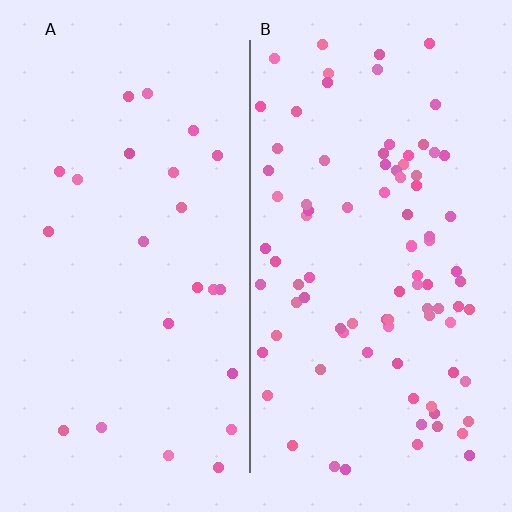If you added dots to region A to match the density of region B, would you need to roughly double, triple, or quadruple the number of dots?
Approximately quadruple.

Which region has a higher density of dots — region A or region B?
B (the right).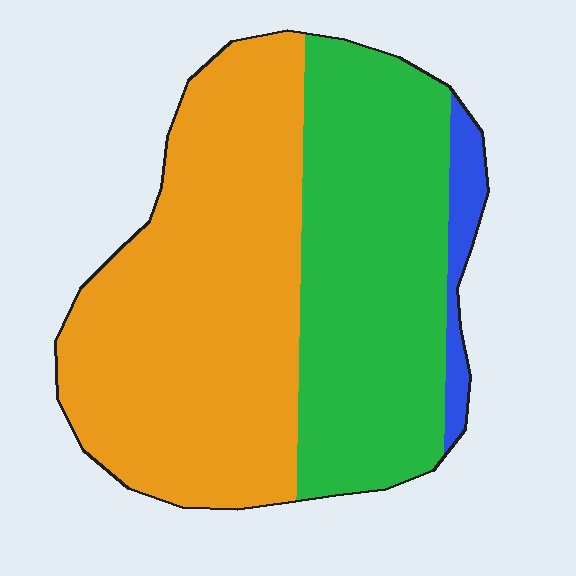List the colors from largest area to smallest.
From largest to smallest: orange, green, blue.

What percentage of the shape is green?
Green takes up between a quarter and a half of the shape.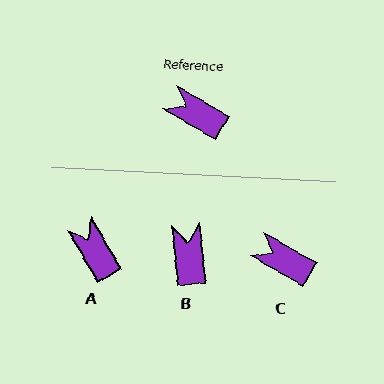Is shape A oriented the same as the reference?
No, it is off by about 30 degrees.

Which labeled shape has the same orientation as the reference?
C.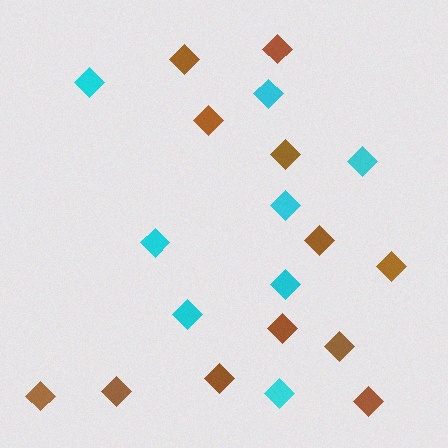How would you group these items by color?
There are 2 groups: one group of cyan diamonds (8) and one group of brown diamonds (12).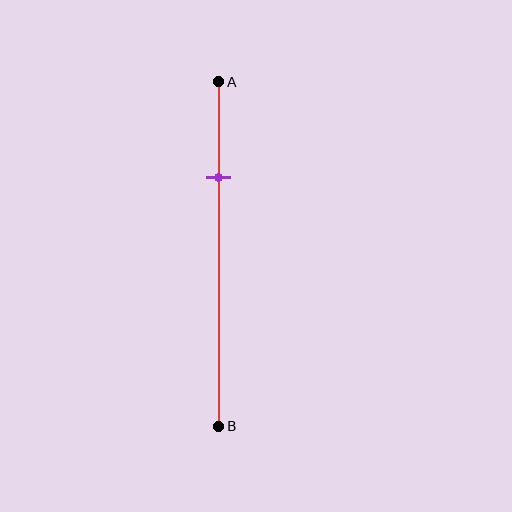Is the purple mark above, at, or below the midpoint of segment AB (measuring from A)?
The purple mark is above the midpoint of segment AB.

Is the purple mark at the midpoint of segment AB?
No, the mark is at about 30% from A, not at the 50% midpoint.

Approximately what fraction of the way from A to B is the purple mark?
The purple mark is approximately 30% of the way from A to B.